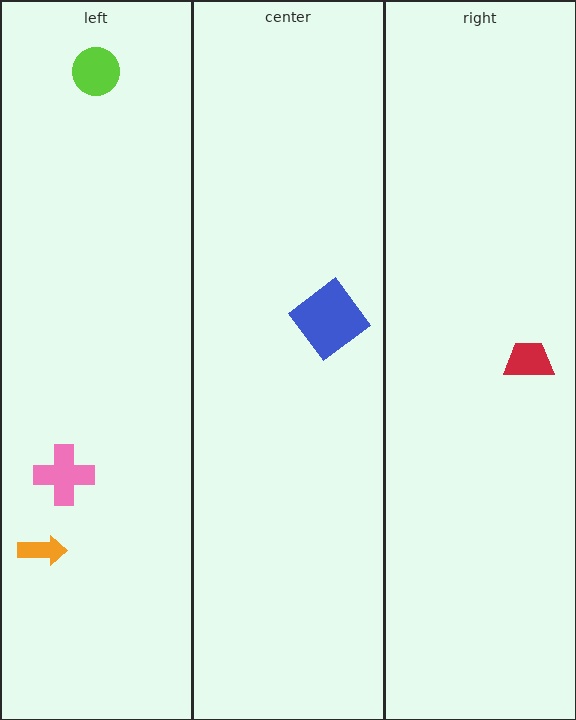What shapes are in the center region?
The blue diamond.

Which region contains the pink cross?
The left region.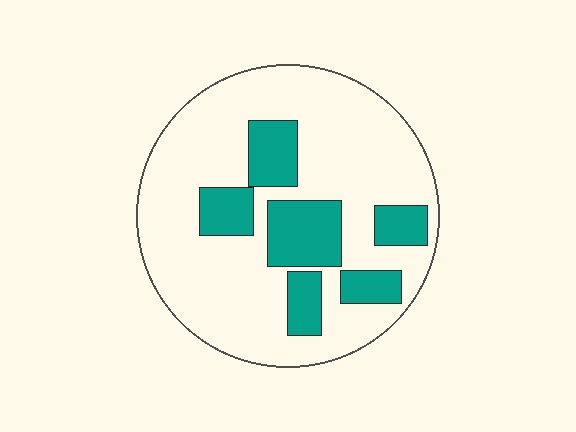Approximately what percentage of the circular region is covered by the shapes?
Approximately 25%.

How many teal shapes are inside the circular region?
6.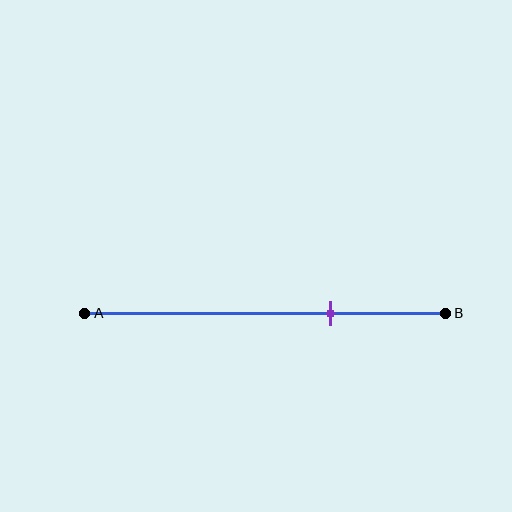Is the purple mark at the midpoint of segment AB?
No, the mark is at about 70% from A, not at the 50% midpoint.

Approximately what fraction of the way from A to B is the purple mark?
The purple mark is approximately 70% of the way from A to B.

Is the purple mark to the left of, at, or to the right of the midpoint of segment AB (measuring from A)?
The purple mark is to the right of the midpoint of segment AB.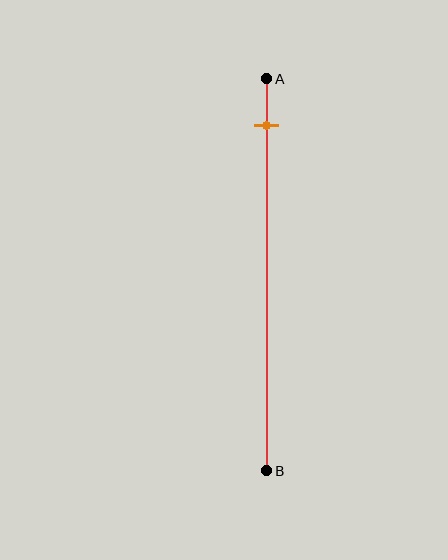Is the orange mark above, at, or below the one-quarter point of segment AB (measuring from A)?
The orange mark is above the one-quarter point of segment AB.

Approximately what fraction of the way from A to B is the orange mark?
The orange mark is approximately 10% of the way from A to B.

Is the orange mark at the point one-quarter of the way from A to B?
No, the mark is at about 10% from A, not at the 25% one-quarter point.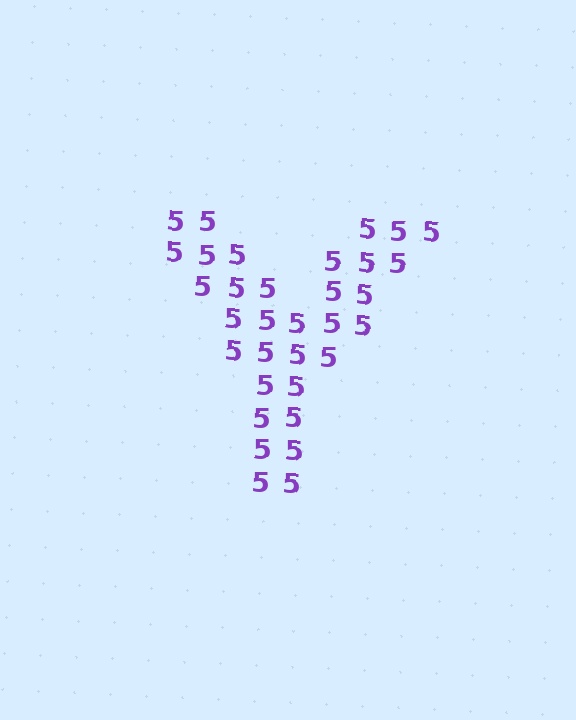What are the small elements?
The small elements are digit 5's.